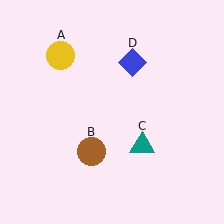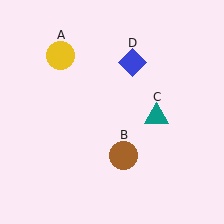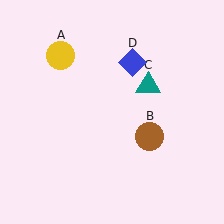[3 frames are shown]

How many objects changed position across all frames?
2 objects changed position: brown circle (object B), teal triangle (object C).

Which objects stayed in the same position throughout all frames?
Yellow circle (object A) and blue diamond (object D) remained stationary.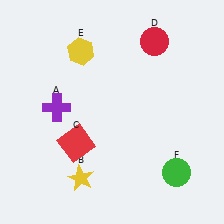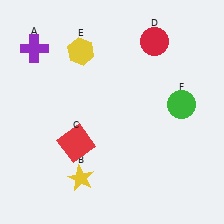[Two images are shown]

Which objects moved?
The objects that moved are: the purple cross (A), the green circle (F).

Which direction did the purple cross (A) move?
The purple cross (A) moved up.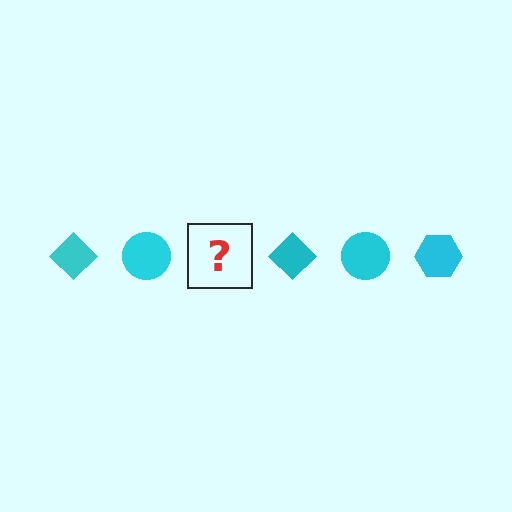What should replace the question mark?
The question mark should be replaced with a cyan hexagon.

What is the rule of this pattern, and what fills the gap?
The rule is that the pattern cycles through diamond, circle, hexagon shapes in cyan. The gap should be filled with a cyan hexagon.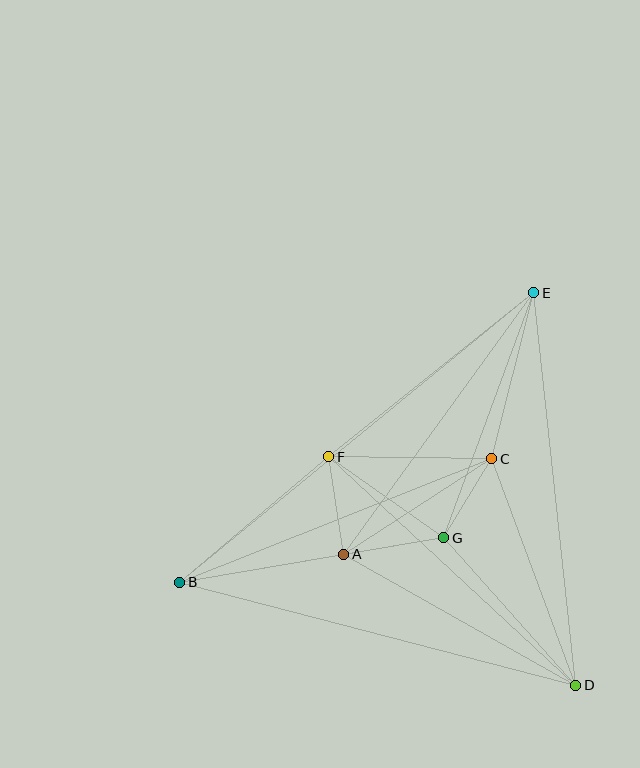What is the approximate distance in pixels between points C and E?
The distance between C and E is approximately 171 pixels.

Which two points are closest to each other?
Points C and G are closest to each other.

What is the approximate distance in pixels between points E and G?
The distance between E and G is approximately 261 pixels.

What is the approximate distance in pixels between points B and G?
The distance between B and G is approximately 268 pixels.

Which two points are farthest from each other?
Points B and E are farthest from each other.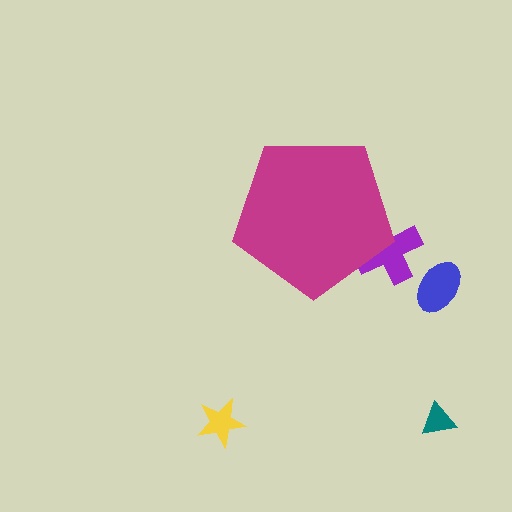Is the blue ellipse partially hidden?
No, the blue ellipse is fully visible.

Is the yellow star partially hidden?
No, the yellow star is fully visible.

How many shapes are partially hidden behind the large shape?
1 shape is partially hidden.